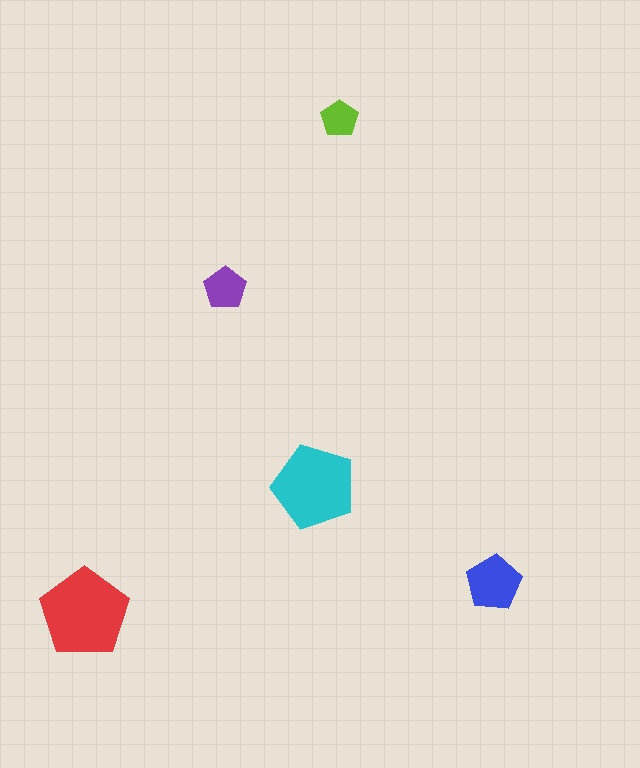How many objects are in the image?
There are 5 objects in the image.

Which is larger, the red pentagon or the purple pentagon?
The red one.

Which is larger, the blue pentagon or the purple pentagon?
The blue one.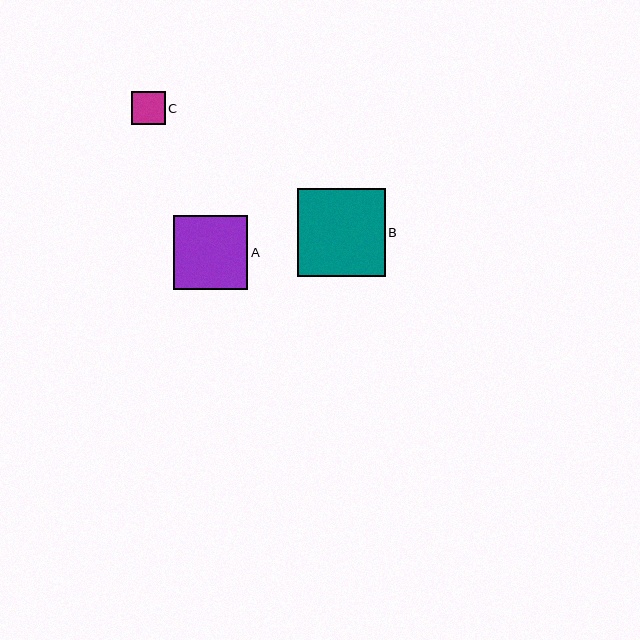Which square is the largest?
Square B is the largest with a size of approximately 88 pixels.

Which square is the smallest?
Square C is the smallest with a size of approximately 34 pixels.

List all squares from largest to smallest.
From largest to smallest: B, A, C.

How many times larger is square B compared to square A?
Square B is approximately 1.2 times the size of square A.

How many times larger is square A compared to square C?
Square A is approximately 2.2 times the size of square C.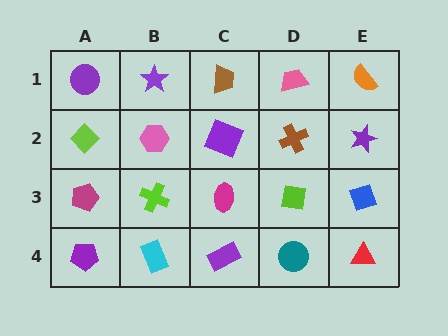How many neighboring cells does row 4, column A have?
2.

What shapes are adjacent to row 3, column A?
A lime diamond (row 2, column A), a purple pentagon (row 4, column A), a lime cross (row 3, column B).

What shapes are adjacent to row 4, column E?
A blue diamond (row 3, column E), a teal circle (row 4, column D).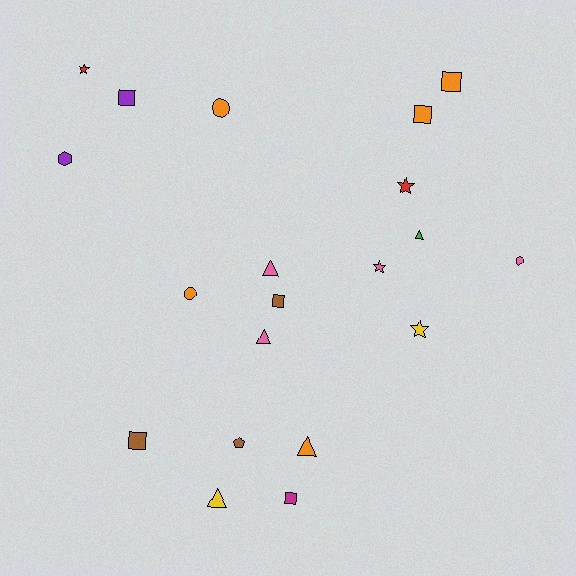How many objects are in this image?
There are 20 objects.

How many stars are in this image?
There are 4 stars.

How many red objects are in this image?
There are 2 red objects.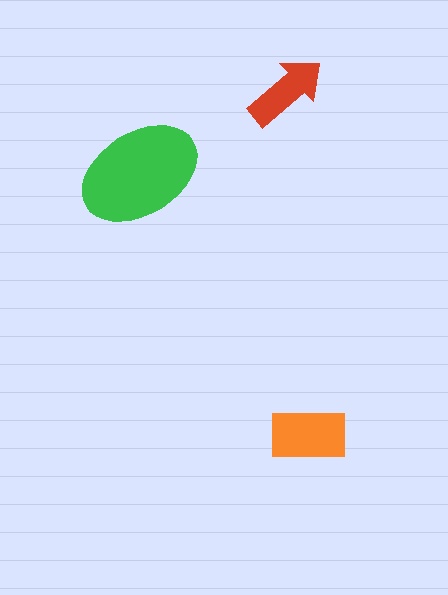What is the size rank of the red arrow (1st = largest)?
3rd.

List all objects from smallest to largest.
The red arrow, the orange rectangle, the green ellipse.